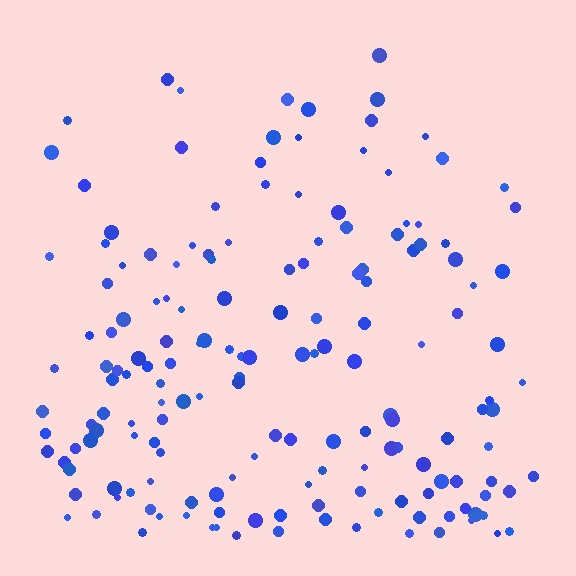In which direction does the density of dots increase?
From top to bottom, with the bottom side densest.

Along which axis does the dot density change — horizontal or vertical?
Vertical.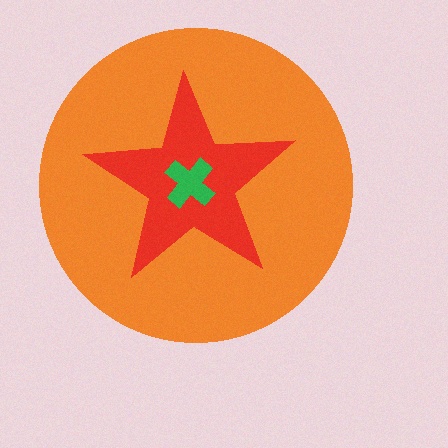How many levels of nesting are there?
3.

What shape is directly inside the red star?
The green cross.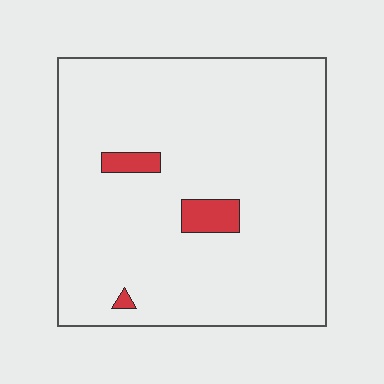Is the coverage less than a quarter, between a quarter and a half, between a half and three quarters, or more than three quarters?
Less than a quarter.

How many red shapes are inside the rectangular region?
3.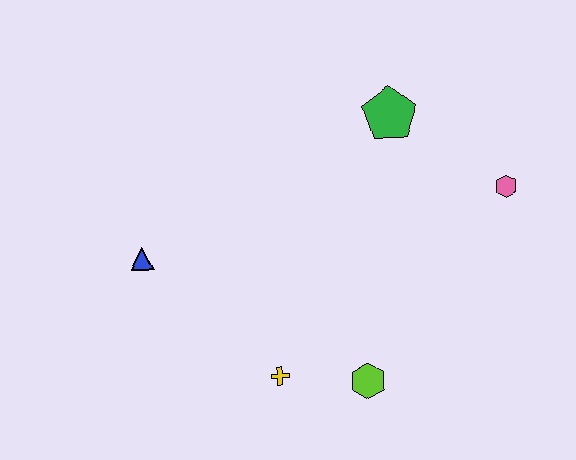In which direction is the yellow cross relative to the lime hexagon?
The yellow cross is to the left of the lime hexagon.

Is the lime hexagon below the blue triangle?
Yes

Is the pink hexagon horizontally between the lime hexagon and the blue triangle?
No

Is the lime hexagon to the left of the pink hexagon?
Yes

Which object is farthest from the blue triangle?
The pink hexagon is farthest from the blue triangle.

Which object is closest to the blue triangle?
The yellow cross is closest to the blue triangle.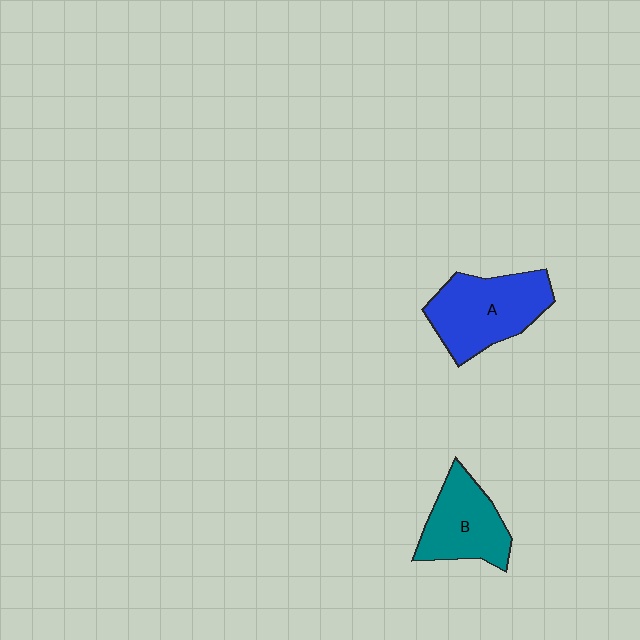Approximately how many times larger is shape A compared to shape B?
Approximately 1.3 times.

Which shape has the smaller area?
Shape B (teal).